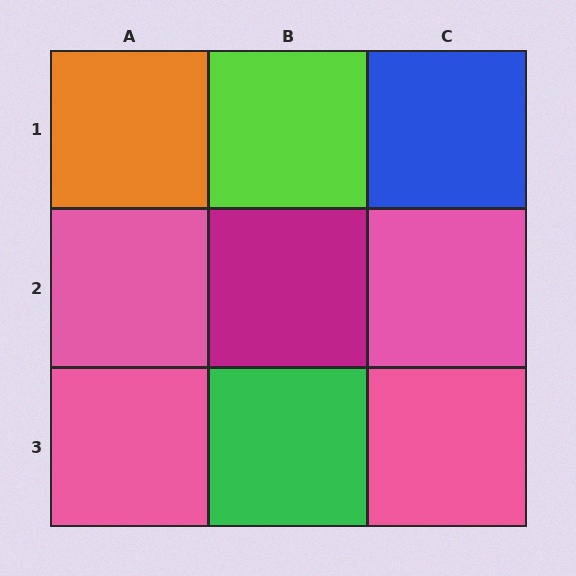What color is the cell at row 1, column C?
Blue.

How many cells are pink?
4 cells are pink.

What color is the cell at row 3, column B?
Green.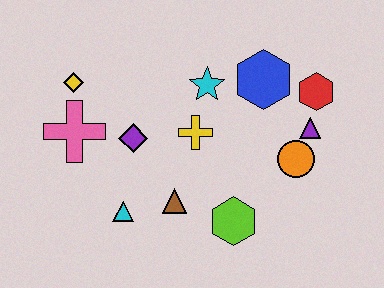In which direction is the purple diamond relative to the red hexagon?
The purple diamond is to the left of the red hexagon.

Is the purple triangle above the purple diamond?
Yes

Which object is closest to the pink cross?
The yellow diamond is closest to the pink cross.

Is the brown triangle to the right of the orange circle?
No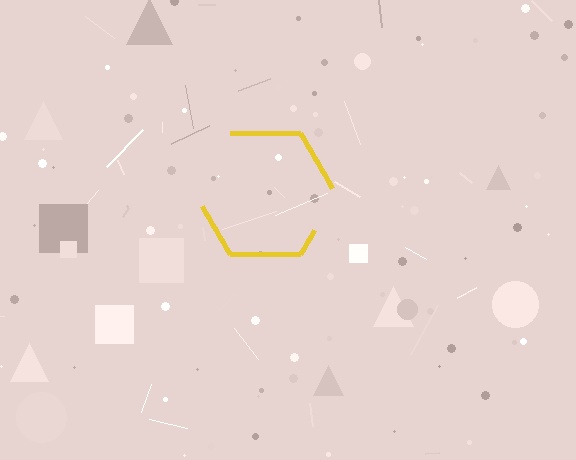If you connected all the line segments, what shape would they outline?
They would outline a hexagon.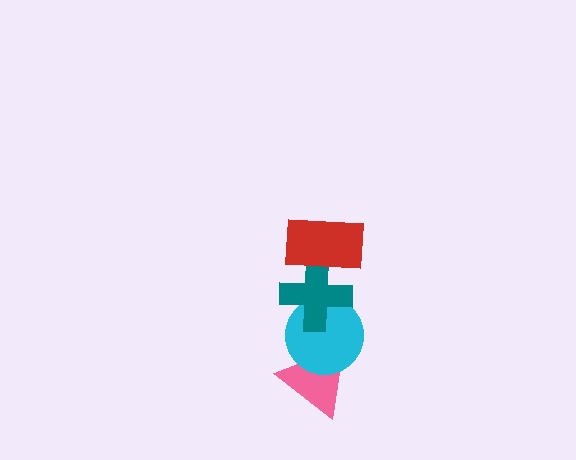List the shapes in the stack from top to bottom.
From top to bottom: the red rectangle, the teal cross, the cyan circle, the pink triangle.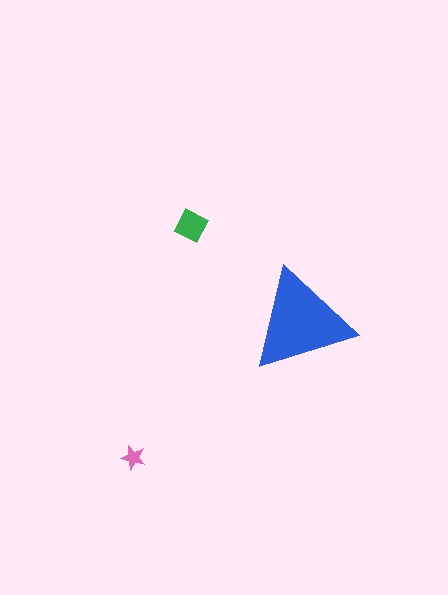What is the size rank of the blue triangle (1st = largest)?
1st.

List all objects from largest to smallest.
The blue triangle, the green square, the pink star.